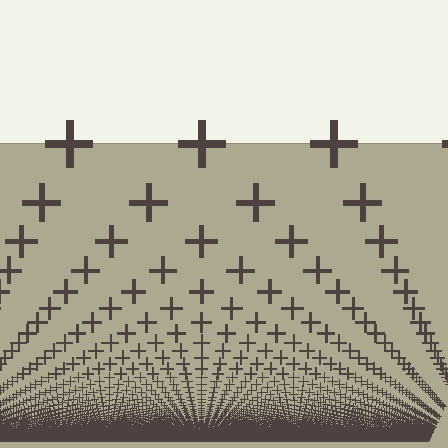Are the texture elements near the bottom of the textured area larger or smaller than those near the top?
Smaller. The gradient is inverted — elements near the bottom are smaller and denser.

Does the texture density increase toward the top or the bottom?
Density increases toward the bottom.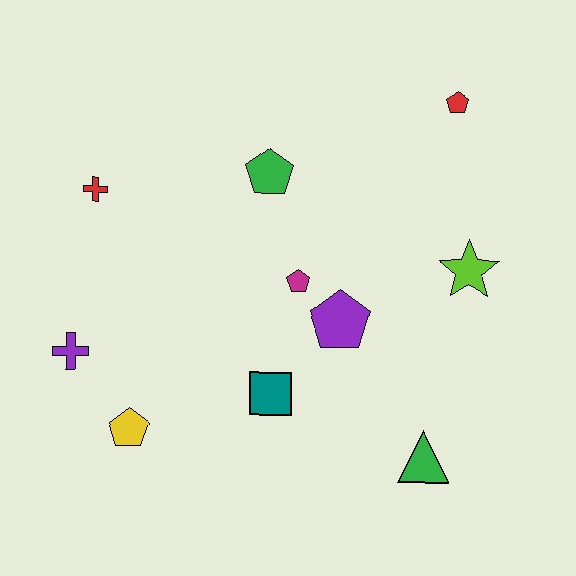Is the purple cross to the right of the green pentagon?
No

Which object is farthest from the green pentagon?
The green triangle is farthest from the green pentagon.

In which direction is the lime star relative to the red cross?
The lime star is to the right of the red cross.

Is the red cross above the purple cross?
Yes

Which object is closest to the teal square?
The purple pentagon is closest to the teal square.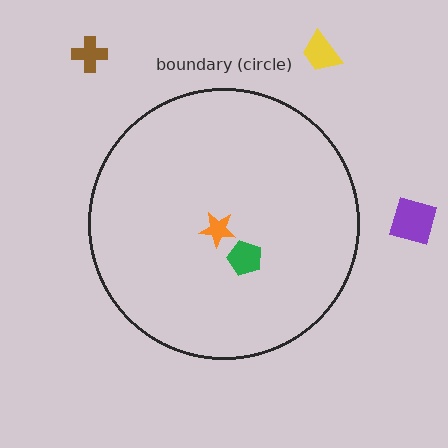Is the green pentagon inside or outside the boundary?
Inside.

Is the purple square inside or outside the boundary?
Outside.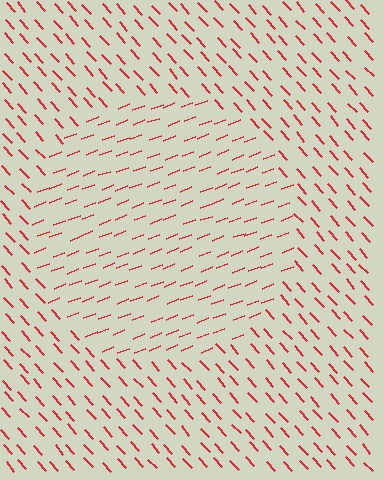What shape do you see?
I see a circle.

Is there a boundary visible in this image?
Yes, there is a texture boundary formed by a change in line orientation.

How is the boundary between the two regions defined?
The boundary is defined purely by a change in line orientation (approximately 69 degrees difference). All lines are the same color and thickness.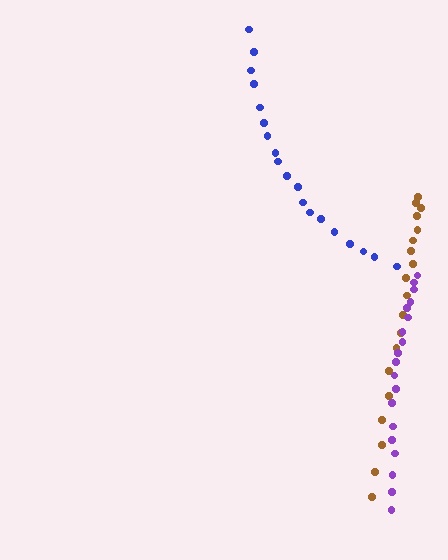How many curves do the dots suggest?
There are 3 distinct paths.